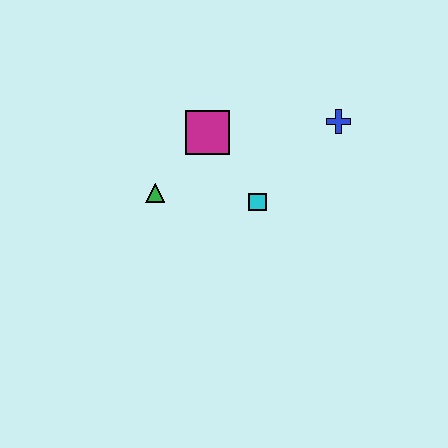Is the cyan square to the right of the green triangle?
Yes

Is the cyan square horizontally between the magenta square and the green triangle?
No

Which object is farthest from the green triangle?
The blue cross is farthest from the green triangle.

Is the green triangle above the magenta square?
No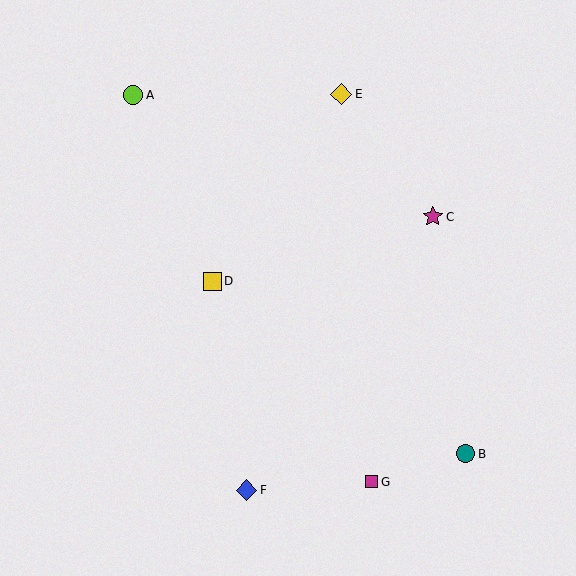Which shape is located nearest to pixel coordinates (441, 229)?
The magenta star (labeled C) at (433, 217) is nearest to that location.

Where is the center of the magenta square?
The center of the magenta square is at (371, 482).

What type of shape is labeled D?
Shape D is a yellow square.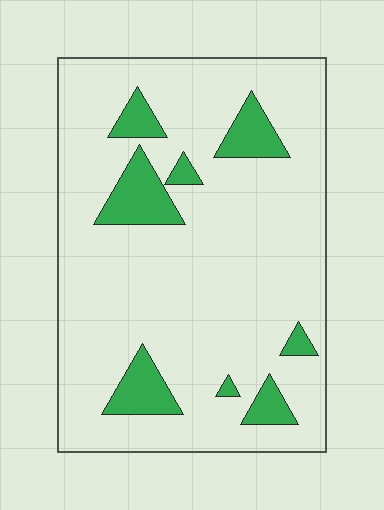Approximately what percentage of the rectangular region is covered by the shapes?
Approximately 15%.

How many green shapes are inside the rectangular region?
8.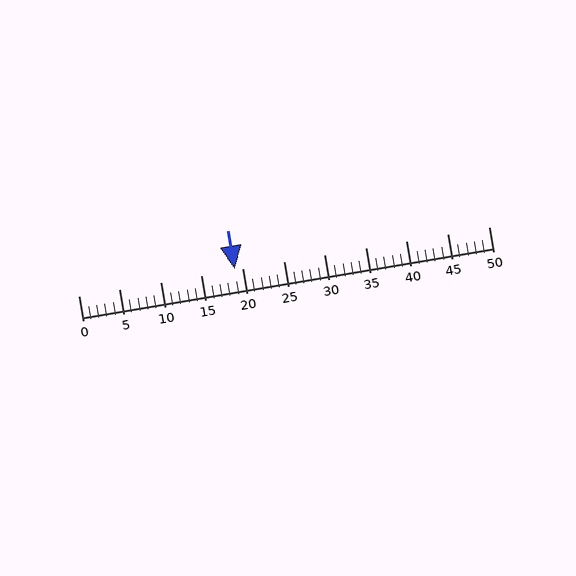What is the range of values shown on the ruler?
The ruler shows values from 0 to 50.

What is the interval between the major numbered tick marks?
The major tick marks are spaced 5 units apart.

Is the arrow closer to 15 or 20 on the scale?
The arrow is closer to 20.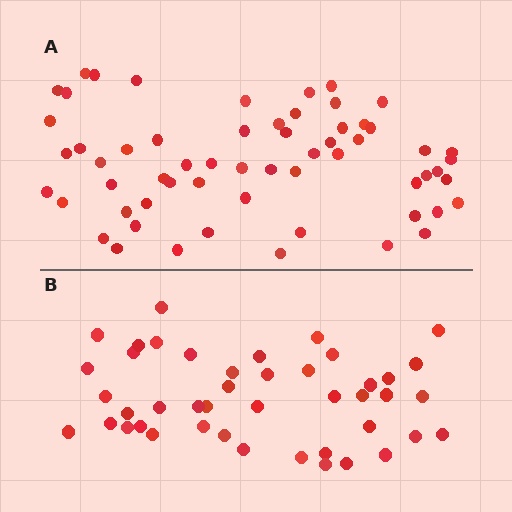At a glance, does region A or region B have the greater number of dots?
Region A (the top region) has more dots.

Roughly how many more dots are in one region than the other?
Region A has approximately 15 more dots than region B.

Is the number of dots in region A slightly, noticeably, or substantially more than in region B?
Region A has noticeably more, but not dramatically so. The ratio is roughly 1.4 to 1.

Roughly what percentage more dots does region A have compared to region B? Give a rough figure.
About 35% more.